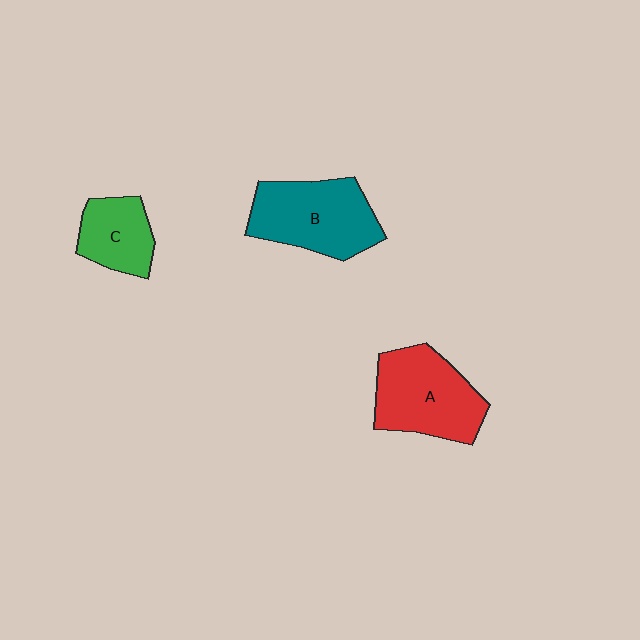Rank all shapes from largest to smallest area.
From largest to smallest: B (teal), A (red), C (green).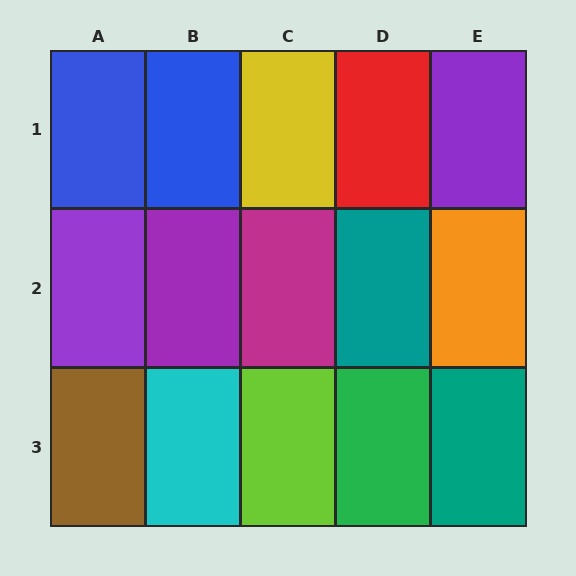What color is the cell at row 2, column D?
Teal.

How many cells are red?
1 cell is red.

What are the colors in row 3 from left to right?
Brown, cyan, lime, green, teal.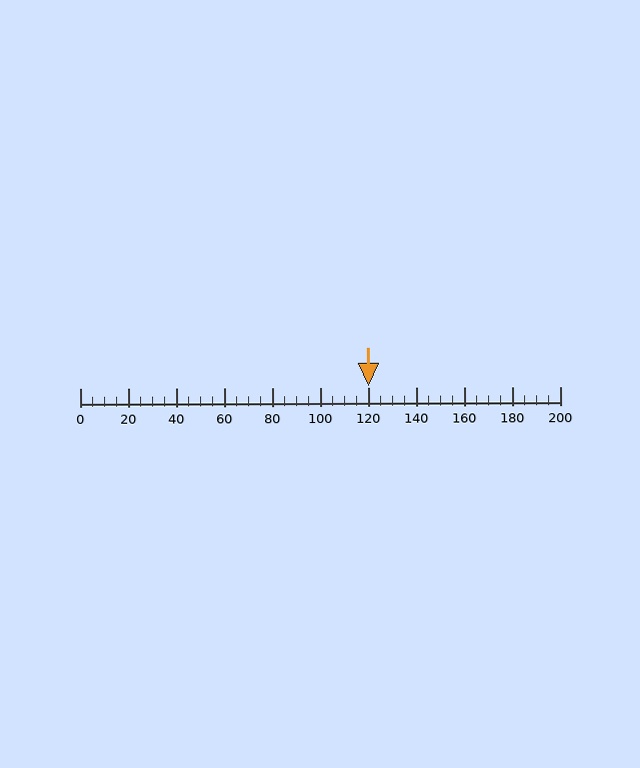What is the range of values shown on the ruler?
The ruler shows values from 0 to 200.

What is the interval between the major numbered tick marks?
The major tick marks are spaced 20 units apart.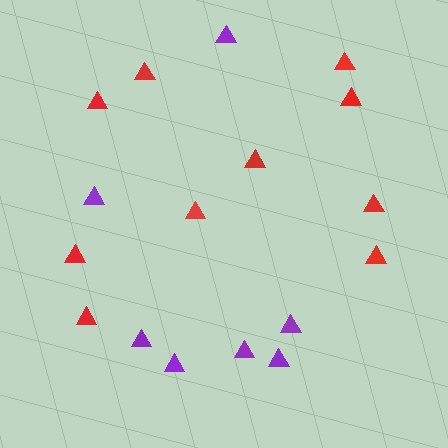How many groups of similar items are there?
There are 2 groups: one group of red triangles (10) and one group of purple triangles (7).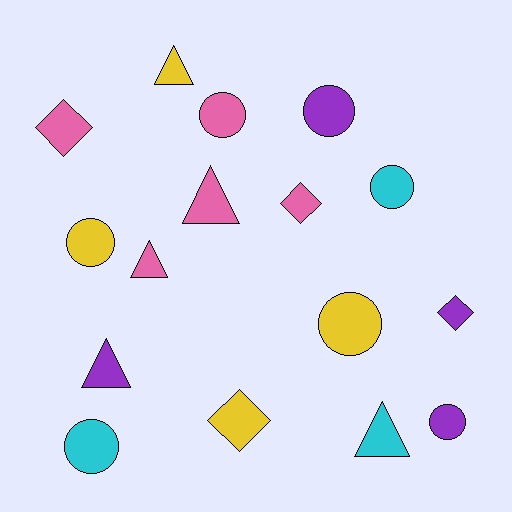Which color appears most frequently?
Pink, with 5 objects.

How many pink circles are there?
There is 1 pink circle.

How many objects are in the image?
There are 16 objects.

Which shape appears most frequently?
Circle, with 7 objects.